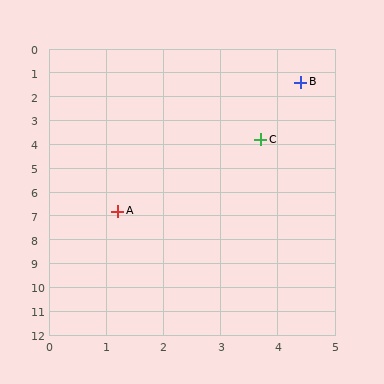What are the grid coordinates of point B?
Point B is at approximately (4.4, 1.4).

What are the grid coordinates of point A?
Point A is at approximately (1.2, 6.8).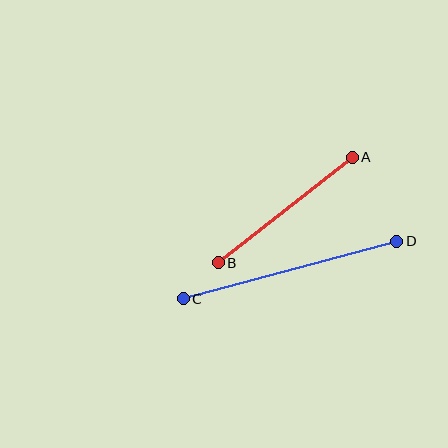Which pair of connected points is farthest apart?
Points C and D are farthest apart.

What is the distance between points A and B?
The distance is approximately 171 pixels.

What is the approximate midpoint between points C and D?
The midpoint is at approximately (290, 270) pixels.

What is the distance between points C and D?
The distance is approximately 221 pixels.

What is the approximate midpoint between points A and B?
The midpoint is at approximately (285, 210) pixels.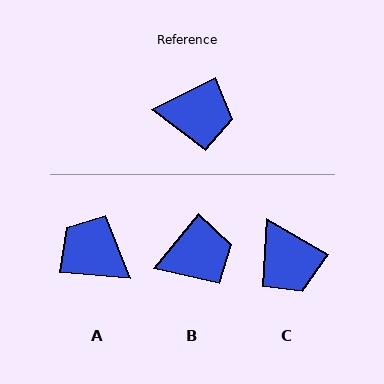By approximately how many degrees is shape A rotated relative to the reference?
Approximately 149 degrees counter-clockwise.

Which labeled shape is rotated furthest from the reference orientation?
A, about 149 degrees away.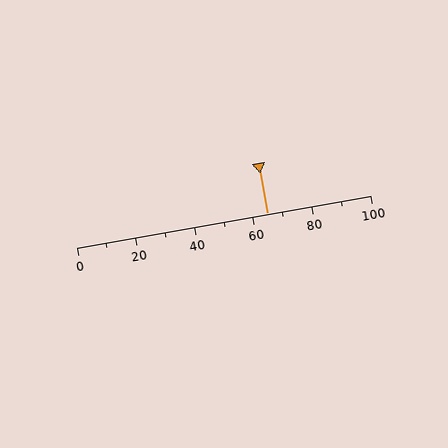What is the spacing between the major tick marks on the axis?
The major ticks are spaced 20 apart.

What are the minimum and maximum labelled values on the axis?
The axis runs from 0 to 100.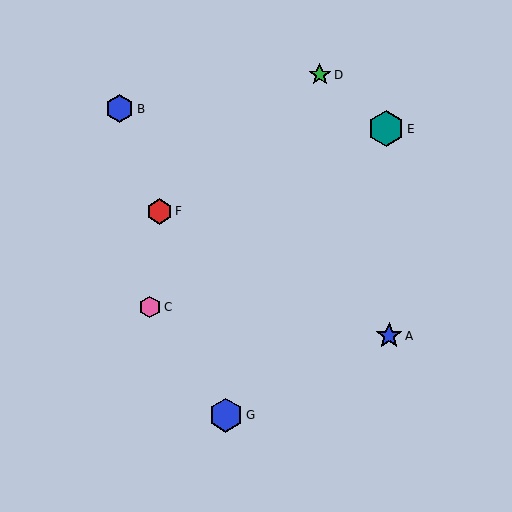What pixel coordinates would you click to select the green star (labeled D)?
Click at (320, 75) to select the green star D.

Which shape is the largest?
The teal hexagon (labeled E) is the largest.